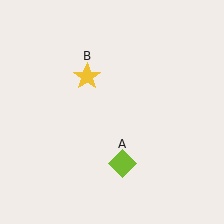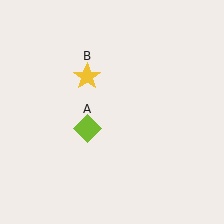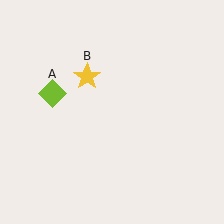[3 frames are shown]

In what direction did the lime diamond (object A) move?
The lime diamond (object A) moved up and to the left.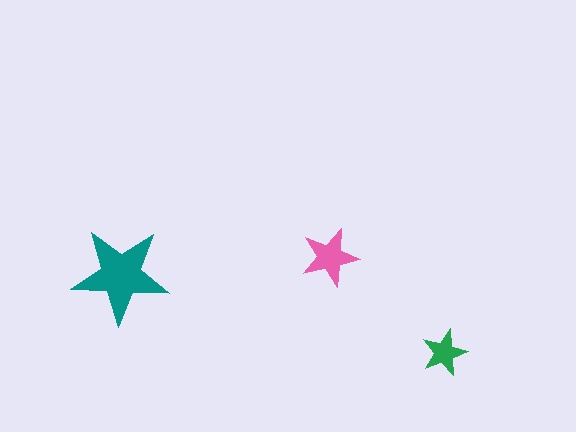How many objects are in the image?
There are 3 objects in the image.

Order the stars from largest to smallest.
the teal one, the pink one, the green one.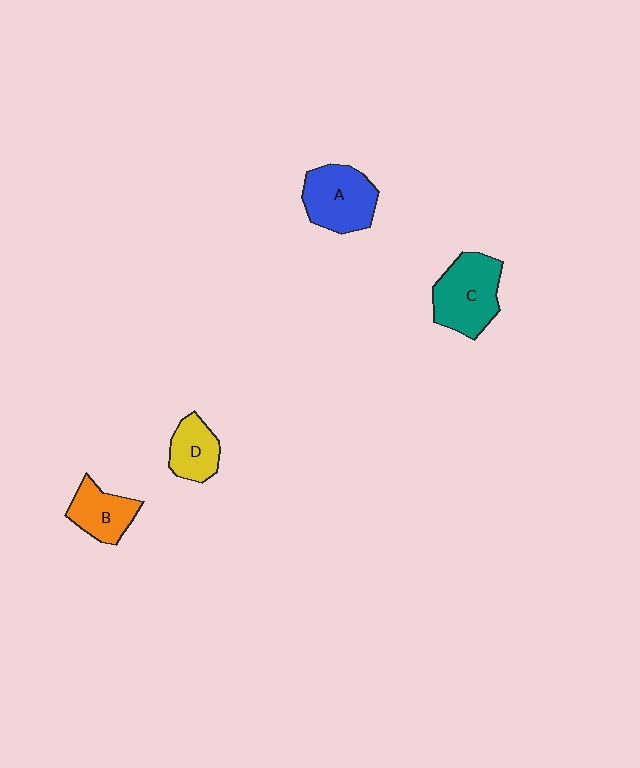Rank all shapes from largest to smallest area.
From largest to smallest: C (teal), A (blue), B (orange), D (yellow).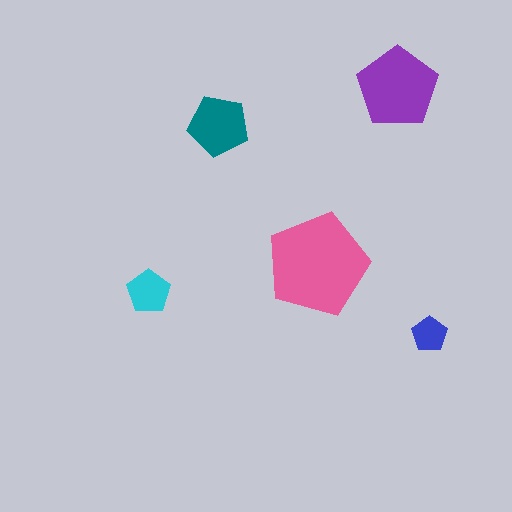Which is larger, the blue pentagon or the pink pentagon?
The pink one.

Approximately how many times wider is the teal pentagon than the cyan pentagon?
About 1.5 times wider.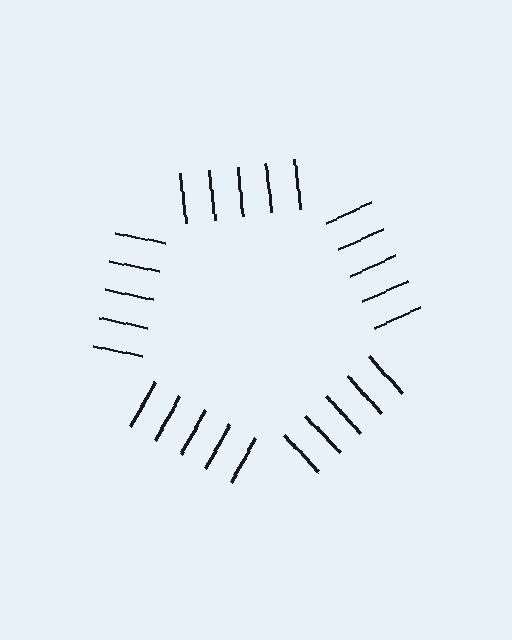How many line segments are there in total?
25 — 5 along each of the 5 edges.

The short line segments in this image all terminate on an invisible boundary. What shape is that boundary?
An illusory pentagon — the line segments terminate on its edges but no continuous stroke is drawn.